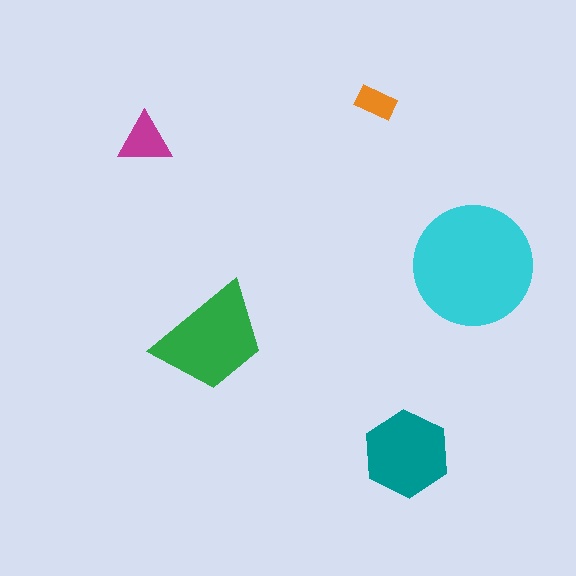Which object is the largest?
The cyan circle.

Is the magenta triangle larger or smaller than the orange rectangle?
Larger.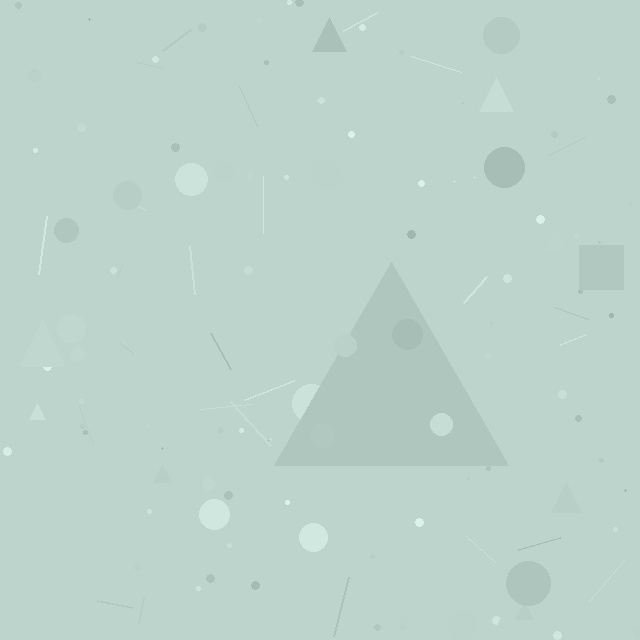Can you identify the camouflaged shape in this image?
The camouflaged shape is a triangle.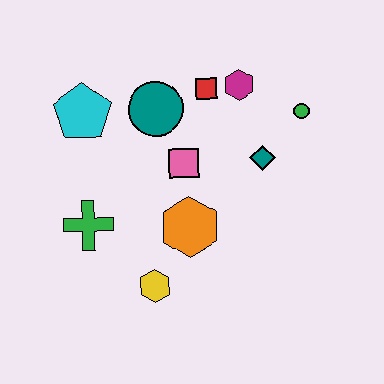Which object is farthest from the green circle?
The green cross is farthest from the green circle.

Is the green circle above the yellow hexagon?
Yes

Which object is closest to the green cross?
The yellow hexagon is closest to the green cross.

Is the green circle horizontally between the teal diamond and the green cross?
No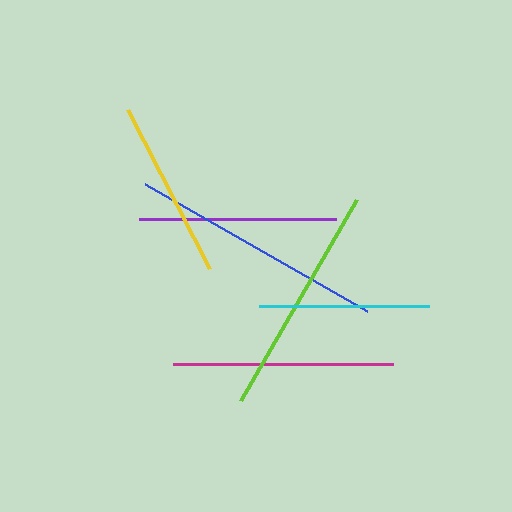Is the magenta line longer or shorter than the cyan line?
The magenta line is longer than the cyan line.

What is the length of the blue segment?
The blue segment is approximately 255 pixels long.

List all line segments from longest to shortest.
From longest to shortest: blue, lime, magenta, purple, yellow, cyan.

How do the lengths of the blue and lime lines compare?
The blue and lime lines are approximately the same length.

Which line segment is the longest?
The blue line is the longest at approximately 255 pixels.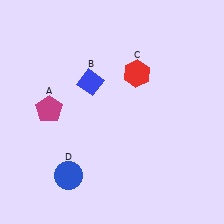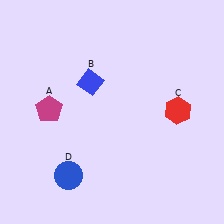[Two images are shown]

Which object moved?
The red hexagon (C) moved right.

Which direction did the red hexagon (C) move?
The red hexagon (C) moved right.